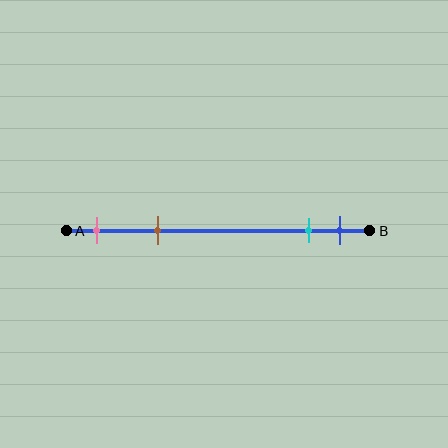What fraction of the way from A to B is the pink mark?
The pink mark is approximately 10% (0.1) of the way from A to B.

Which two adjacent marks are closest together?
The cyan and blue marks are the closest adjacent pair.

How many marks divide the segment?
There are 4 marks dividing the segment.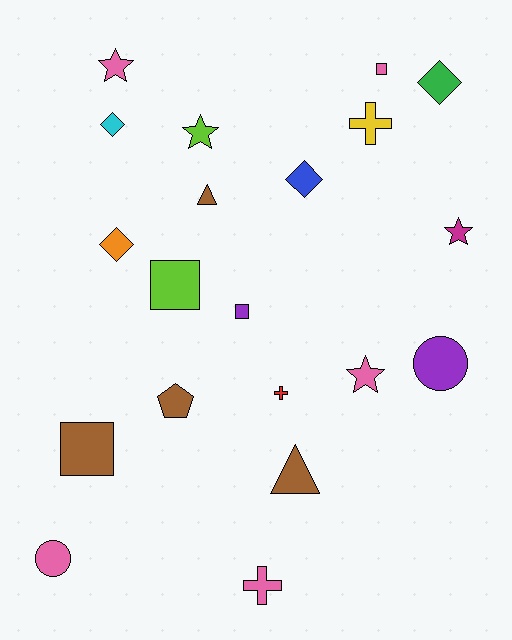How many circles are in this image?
There are 2 circles.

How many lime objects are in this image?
There are 2 lime objects.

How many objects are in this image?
There are 20 objects.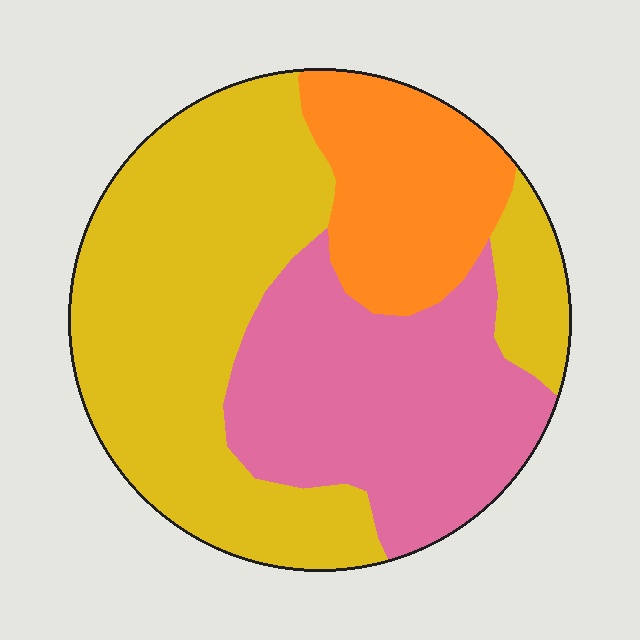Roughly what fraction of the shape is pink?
Pink takes up between a sixth and a third of the shape.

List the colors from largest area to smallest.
From largest to smallest: yellow, pink, orange.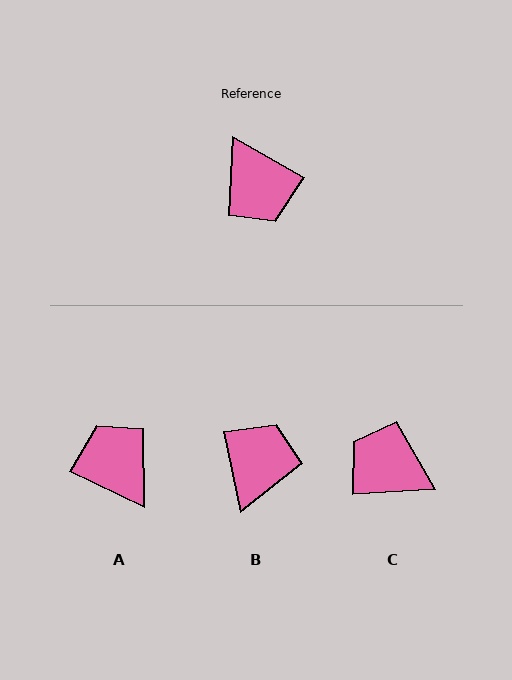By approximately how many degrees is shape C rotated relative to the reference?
Approximately 147 degrees clockwise.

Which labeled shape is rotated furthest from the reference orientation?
A, about 176 degrees away.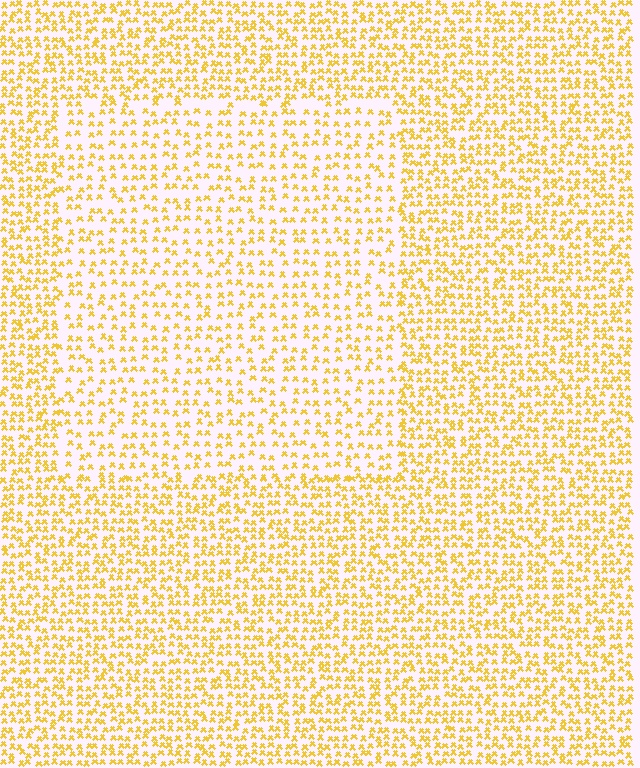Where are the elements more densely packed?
The elements are more densely packed outside the rectangle boundary.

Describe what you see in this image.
The image contains small yellow elements arranged at two different densities. A rectangle-shaped region is visible where the elements are less densely packed than the surrounding area.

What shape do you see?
I see a rectangle.